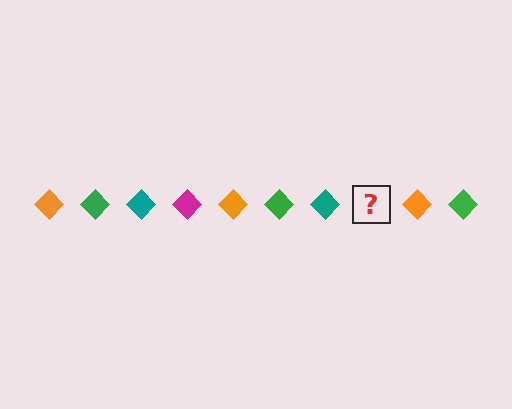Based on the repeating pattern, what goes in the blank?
The blank should be a magenta diamond.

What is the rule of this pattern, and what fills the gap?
The rule is that the pattern cycles through orange, green, teal, magenta diamonds. The gap should be filled with a magenta diamond.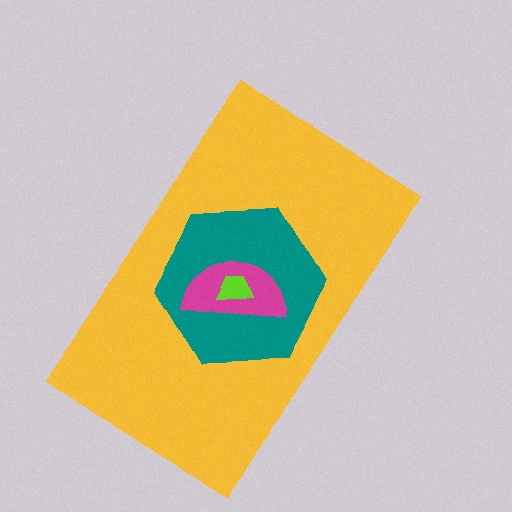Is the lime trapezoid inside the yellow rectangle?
Yes.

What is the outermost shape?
The yellow rectangle.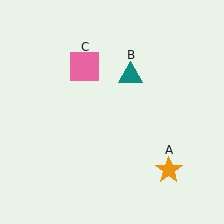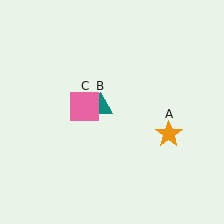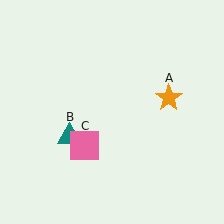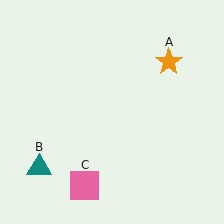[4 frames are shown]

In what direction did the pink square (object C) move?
The pink square (object C) moved down.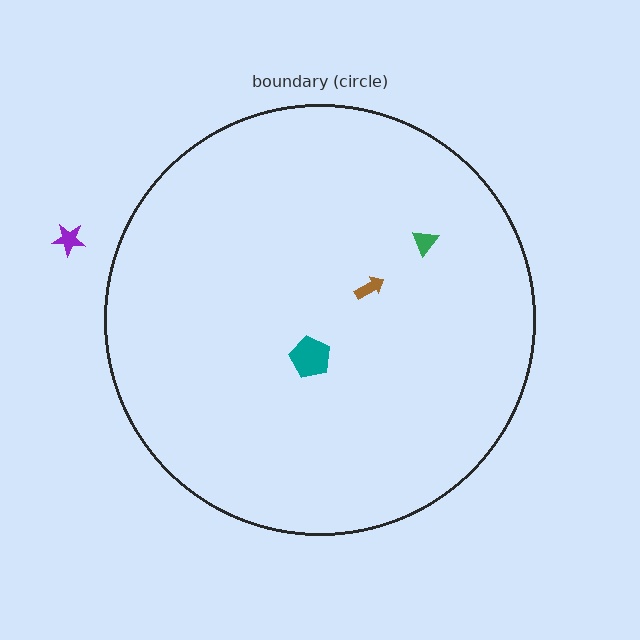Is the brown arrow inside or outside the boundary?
Inside.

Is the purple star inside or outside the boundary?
Outside.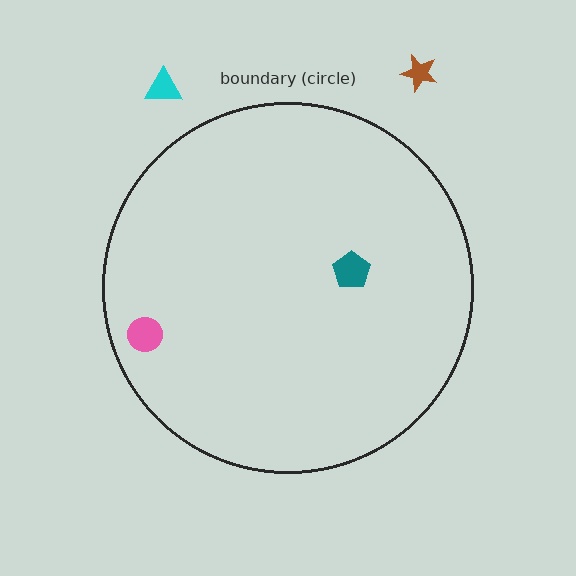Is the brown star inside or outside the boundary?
Outside.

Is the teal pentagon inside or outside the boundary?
Inside.